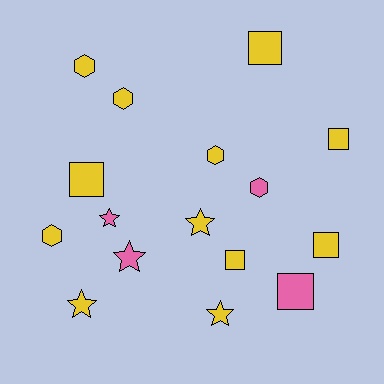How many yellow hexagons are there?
There are 4 yellow hexagons.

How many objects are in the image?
There are 16 objects.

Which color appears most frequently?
Yellow, with 12 objects.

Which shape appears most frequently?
Square, with 6 objects.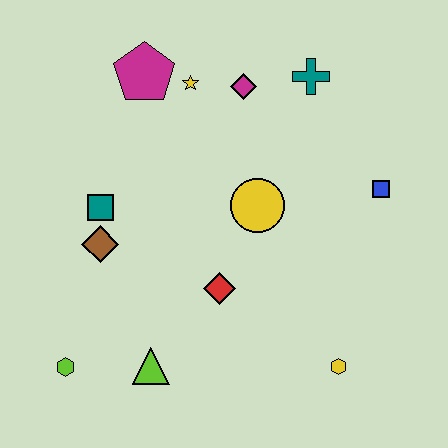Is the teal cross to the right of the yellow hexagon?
No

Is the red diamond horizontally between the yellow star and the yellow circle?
Yes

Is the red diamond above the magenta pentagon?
No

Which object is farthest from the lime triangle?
The teal cross is farthest from the lime triangle.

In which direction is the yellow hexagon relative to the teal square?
The yellow hexagon is to the right of the teal square.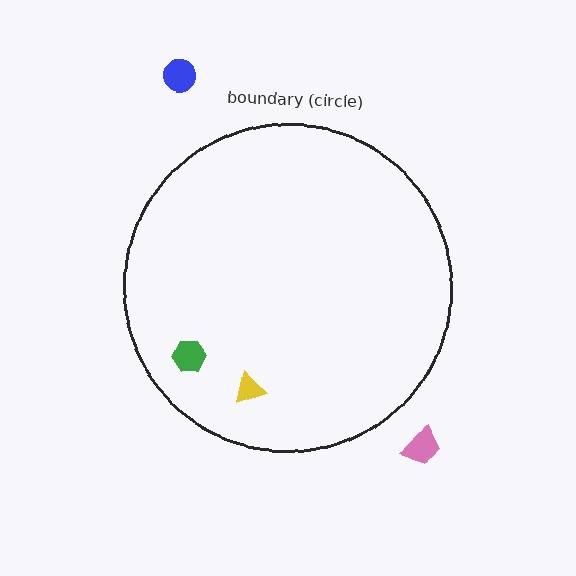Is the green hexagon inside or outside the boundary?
Inside.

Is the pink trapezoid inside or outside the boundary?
Outside.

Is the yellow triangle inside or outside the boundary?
Inside.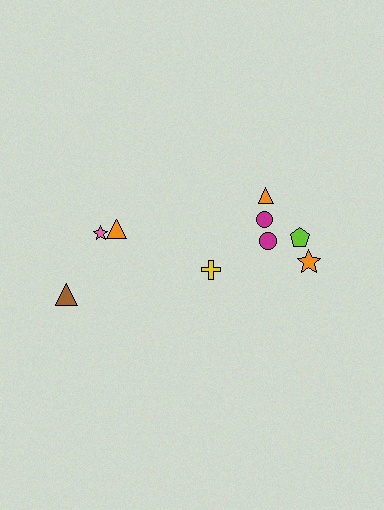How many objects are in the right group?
There are 6 objects.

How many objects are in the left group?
There are 3 objects.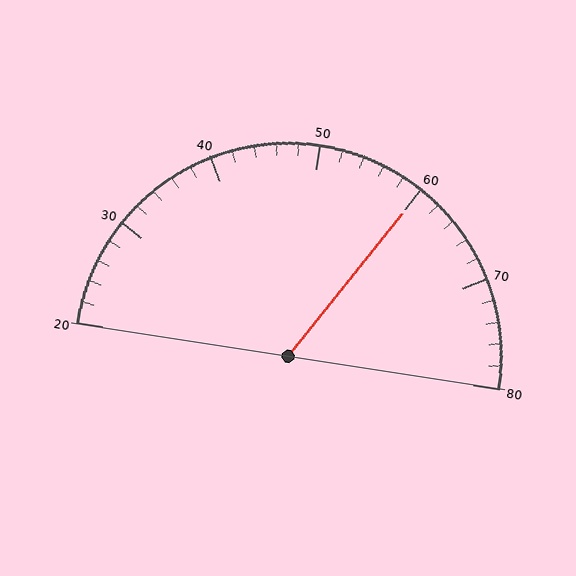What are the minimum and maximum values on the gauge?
The gauge ranges from 20 to 80.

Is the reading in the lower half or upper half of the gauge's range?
The reading is in the upper half of the range (20 to 80).